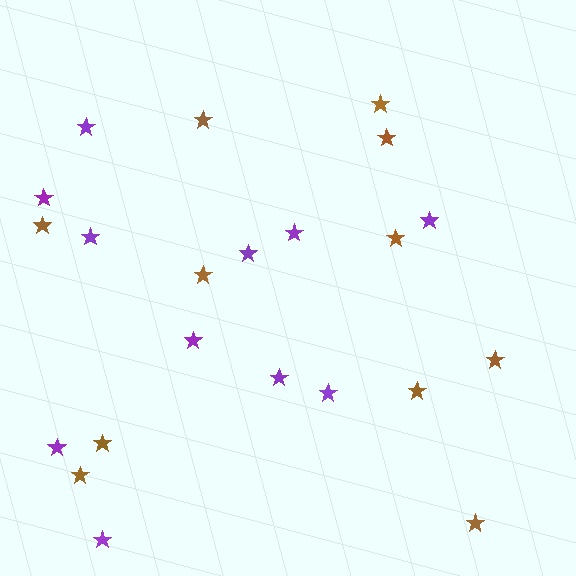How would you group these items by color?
There are 2 groups: one group of purple stars (11) and one group of brown stars (11).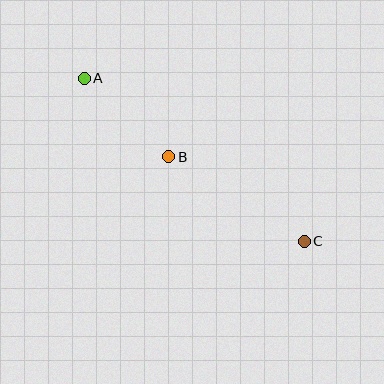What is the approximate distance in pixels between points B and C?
The distance between B and C is approximately 160 pixels.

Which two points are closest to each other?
Points A and B are closest to each other.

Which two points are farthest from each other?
Points A and C are farthest from each other.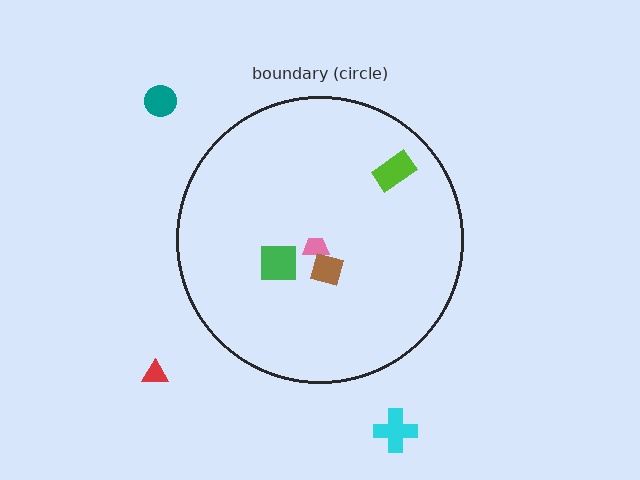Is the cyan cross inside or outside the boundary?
Outside.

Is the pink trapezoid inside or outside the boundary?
Inside.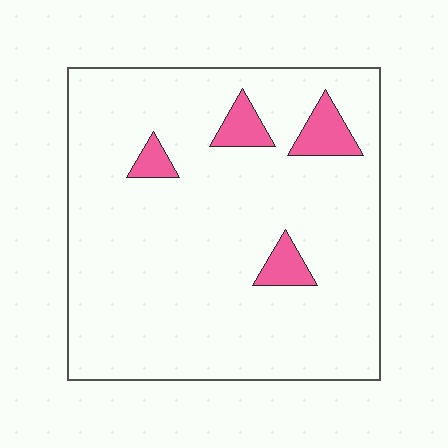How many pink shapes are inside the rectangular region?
4.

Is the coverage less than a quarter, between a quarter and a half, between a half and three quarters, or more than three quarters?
Less than a quarter.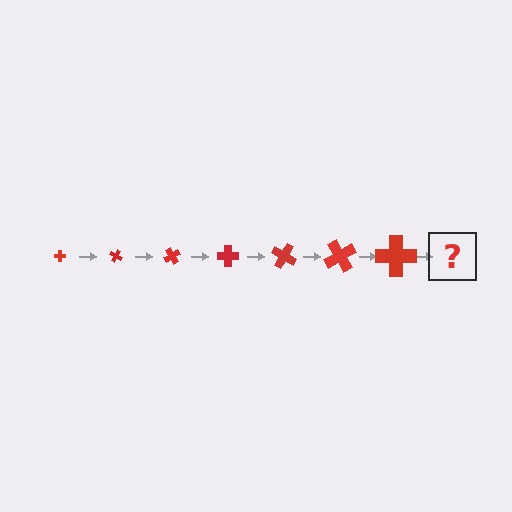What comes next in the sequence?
The next element should be a cross, larger than the previous one and rotated 210 degrees from the start.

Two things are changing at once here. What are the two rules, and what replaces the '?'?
The two rules are that the cross grows larger each step and it rotates 30 degrees each step. The '?' should be a cross, larger than the previous one and rotated 210 degrees from the start.